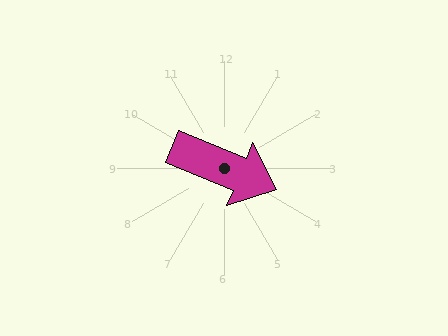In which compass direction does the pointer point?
East.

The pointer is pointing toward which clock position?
Roughly 4 o'clock.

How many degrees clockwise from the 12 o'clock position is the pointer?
Approximately 112 degrees.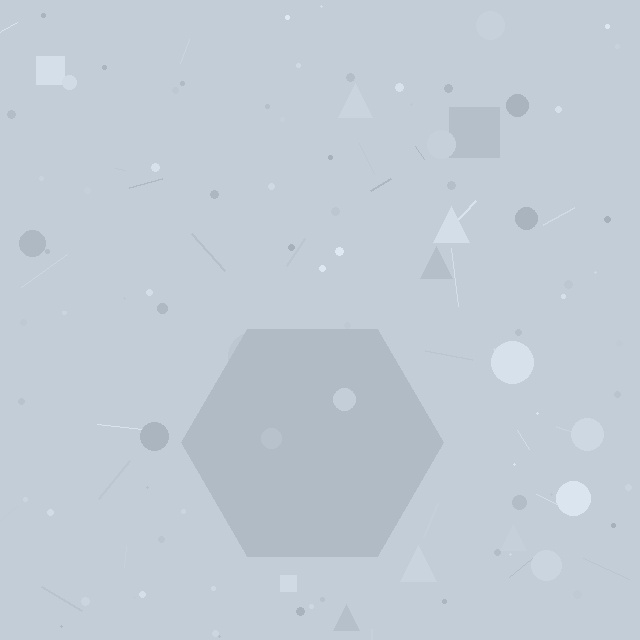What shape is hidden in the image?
A hexagon is hidden in the image.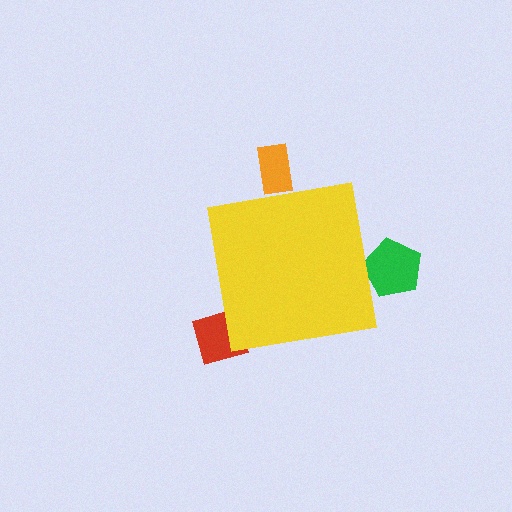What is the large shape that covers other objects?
A yellow square.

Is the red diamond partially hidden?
Yes, the red diamond is partially hidden behind the yellow square.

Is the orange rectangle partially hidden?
Yes, the orange rectangle is partially hidden behind the yellow square.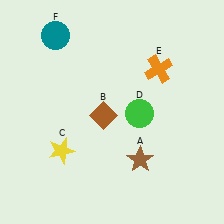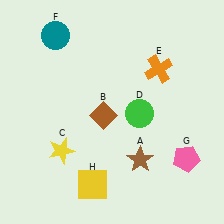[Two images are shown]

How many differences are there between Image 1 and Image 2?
There are 2 differences between the two images.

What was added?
A pink pentagon (G), a yellow square (H) were added in Image 2.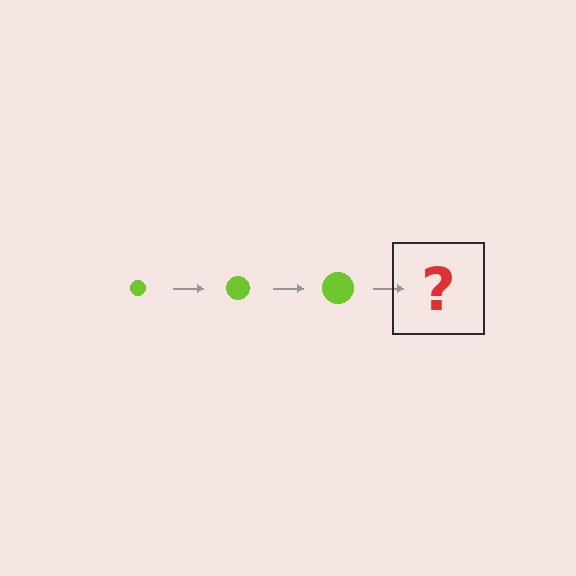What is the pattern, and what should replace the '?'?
The pattern is that the circle gets progressively larger each step. The '?' should be a lime circle, larger than the previous one.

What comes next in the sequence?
The next element should be a lime circle, larger than the previous one.